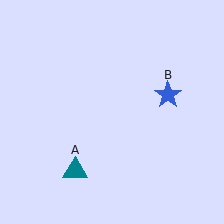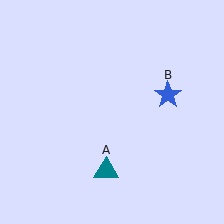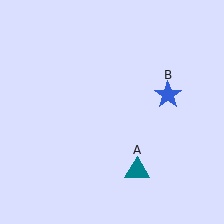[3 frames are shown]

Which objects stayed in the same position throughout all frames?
Blue star (object B) remained stationary.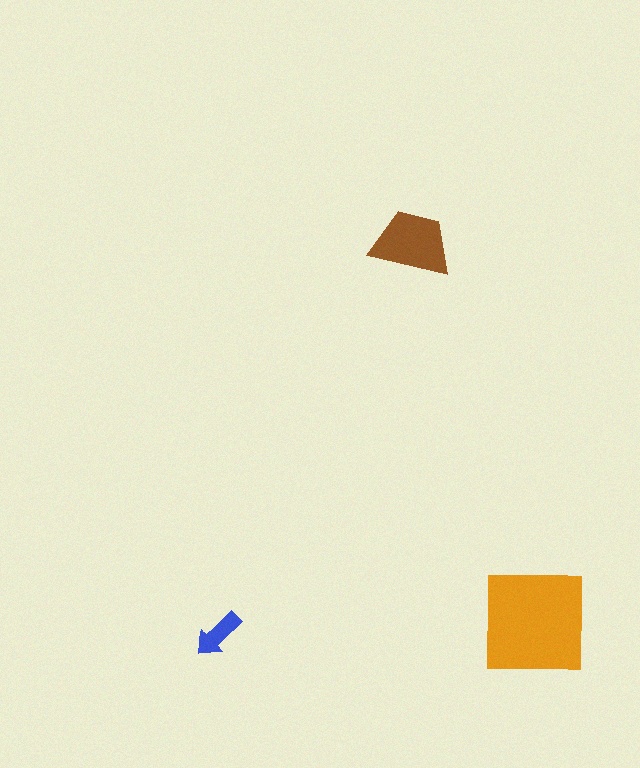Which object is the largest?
The orange square.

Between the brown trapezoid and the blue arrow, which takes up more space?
The brown trapezoid.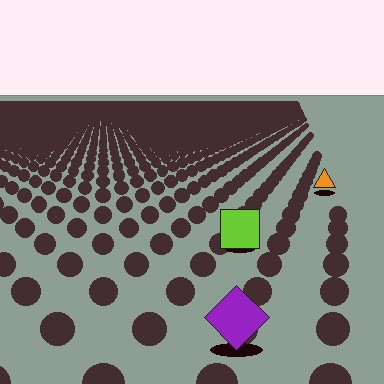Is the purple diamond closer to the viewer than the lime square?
Yes. The purple diamond is closer — you can tell from the texture gradient: the ground texture is coarser near it.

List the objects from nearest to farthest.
From nearest to farthest: the purple diamond, the lime square, the orange triangle.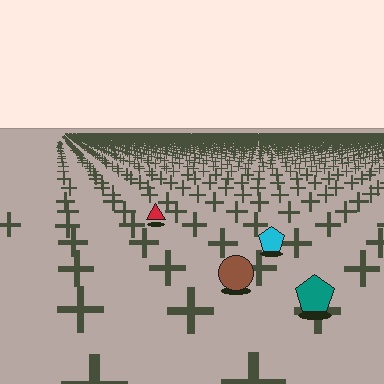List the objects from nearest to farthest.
From nearest to farthest: the teal pentagon, the brown circle, the cyan pentagon, the red triangle.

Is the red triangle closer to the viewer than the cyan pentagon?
No. The cyan pentagon is closer — you can tell from the texture gradient: the ground texture is coarser near it.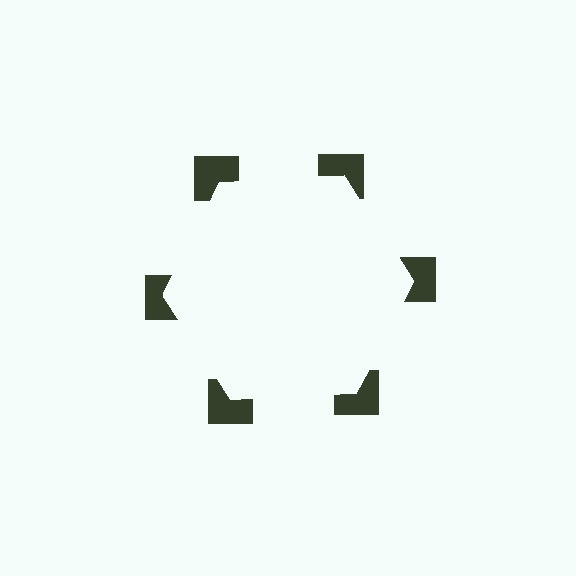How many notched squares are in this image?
There are 6 — one at each vertex of the illusory hexagon.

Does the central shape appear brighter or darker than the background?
It typically appears slightly brighter than the background, even though no actual brightness change is drawn.